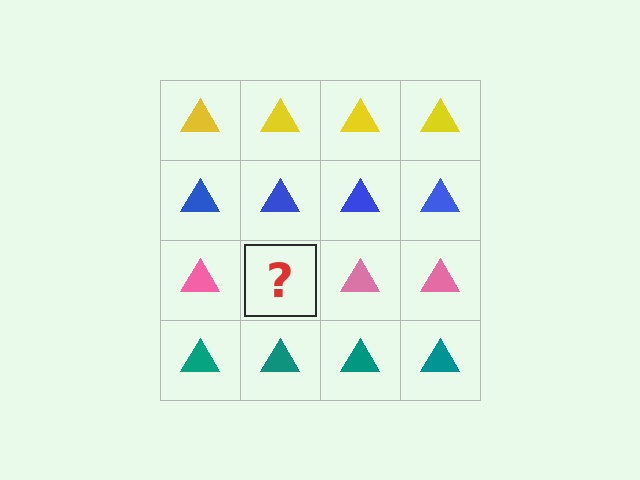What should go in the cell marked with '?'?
The missing cell should contain a pink triangle.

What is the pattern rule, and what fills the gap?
The rule is that each row has a consistent color. The gap should be filled with a pink triangle.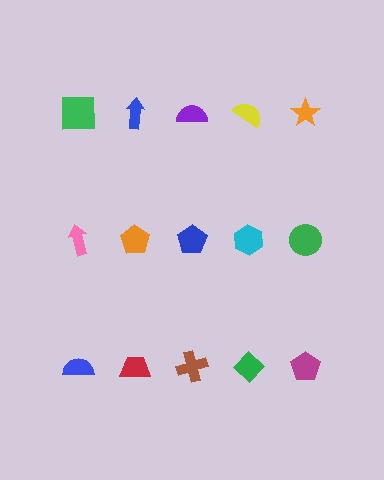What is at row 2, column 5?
A green circle.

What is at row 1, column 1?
A green square.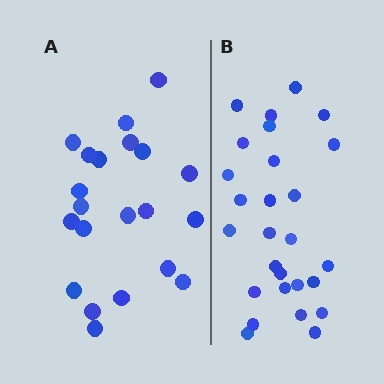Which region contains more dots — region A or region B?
Region B (the right region) has more dots.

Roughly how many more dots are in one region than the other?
Region B has about 6 more dots than region A.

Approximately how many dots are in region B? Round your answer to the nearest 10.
About 30 dots. (The exact count is 27, which rounds to 30.)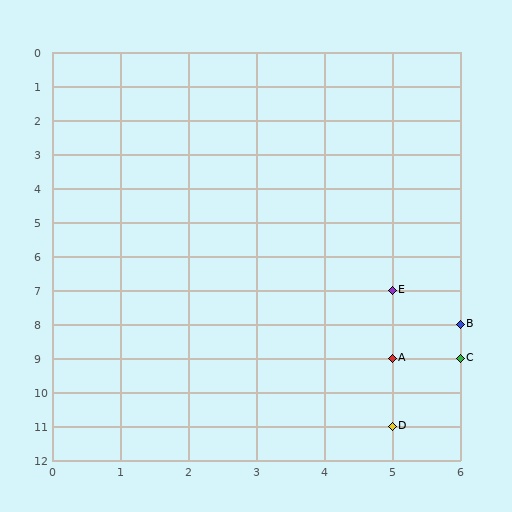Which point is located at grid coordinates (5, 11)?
Point D is at (5, 11).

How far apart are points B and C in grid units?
Points B and C are 1 row apart.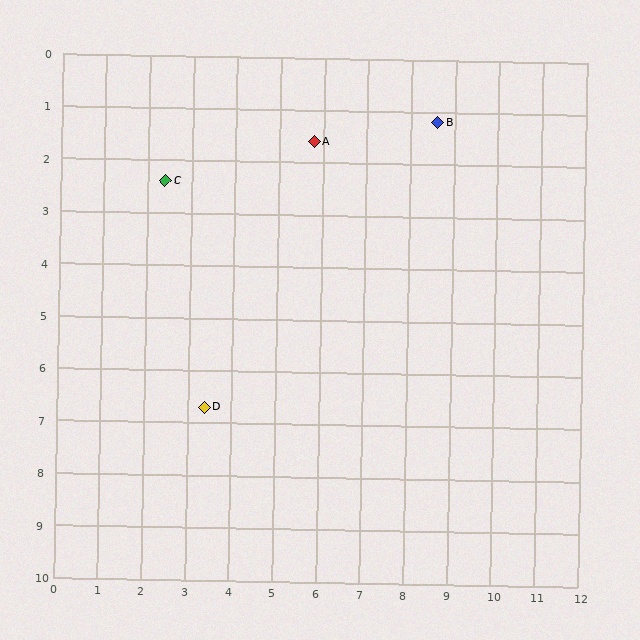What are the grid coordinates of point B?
Point B is at approximately (8.6, 1.2).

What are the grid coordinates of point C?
Point C is at approximately (2.4, 2.4).